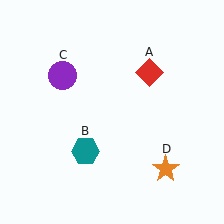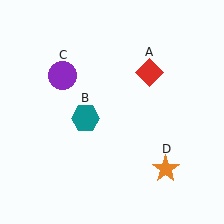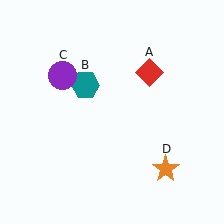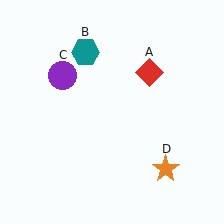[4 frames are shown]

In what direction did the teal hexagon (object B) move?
The teal hexagon (object B) moved up.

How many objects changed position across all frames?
1 object changed position: teal hexagon (object B).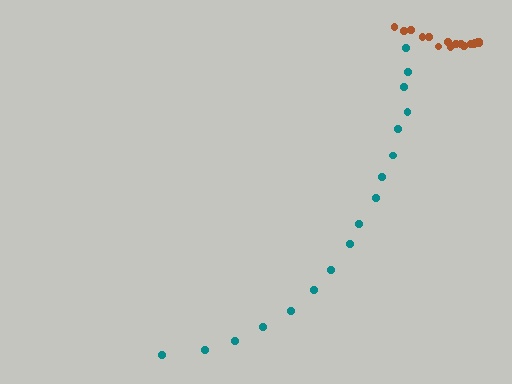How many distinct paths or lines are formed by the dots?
There are 2 distinct paths.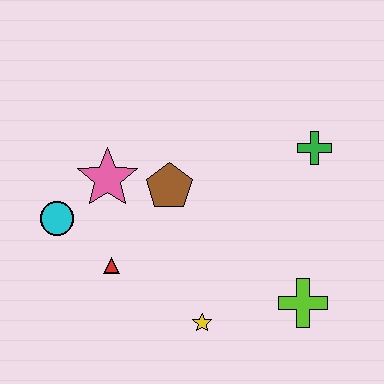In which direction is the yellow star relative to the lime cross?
The yellow star is to the left of the lime cross.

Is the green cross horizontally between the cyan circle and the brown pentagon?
No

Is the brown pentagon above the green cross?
No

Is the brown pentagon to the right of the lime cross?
No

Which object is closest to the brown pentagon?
The pink star is closest to the brown pentagon.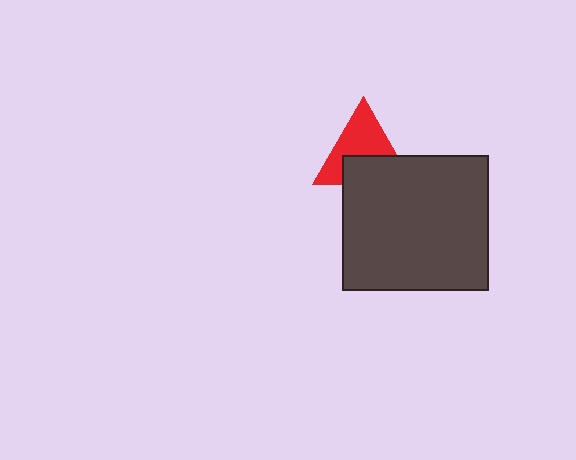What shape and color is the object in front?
The object in front is a dark gray rectangle.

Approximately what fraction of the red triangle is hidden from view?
Roughly 42% of the red triangle is hidden behind the dark gray rectangle.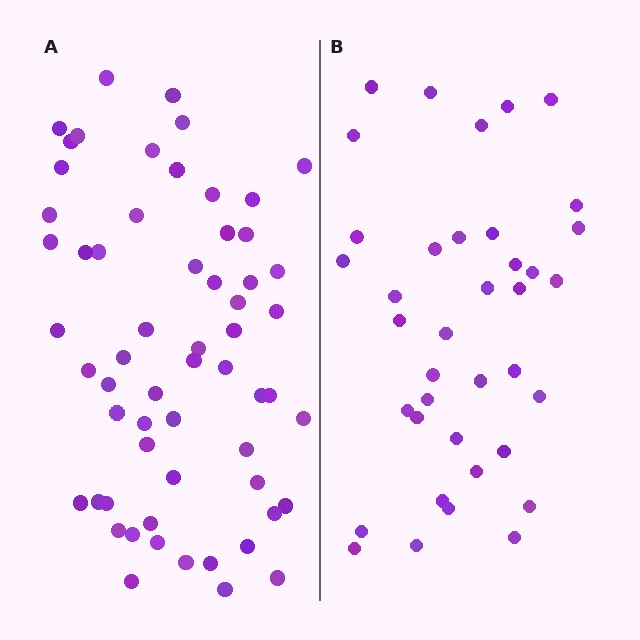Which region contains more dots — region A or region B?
Region A (the left region) has more dots.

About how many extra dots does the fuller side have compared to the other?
Region A has approximately 20 more dots than region B.